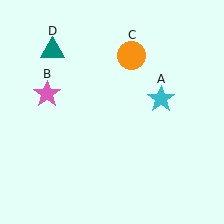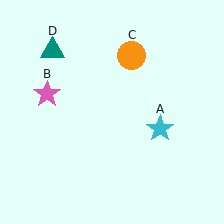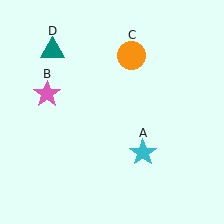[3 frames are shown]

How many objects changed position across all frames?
1 object changed position: cyan star (object A).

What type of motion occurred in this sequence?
The cyan star (object A) rotated clockwise around the center of the scene.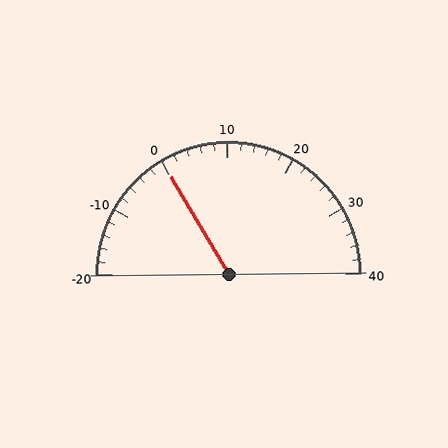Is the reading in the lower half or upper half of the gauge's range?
The reading is in the lower half of the range (-20 to 40).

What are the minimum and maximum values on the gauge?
The gauge ranges from -20 to 40.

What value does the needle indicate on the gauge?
The needle indicates approximately 0.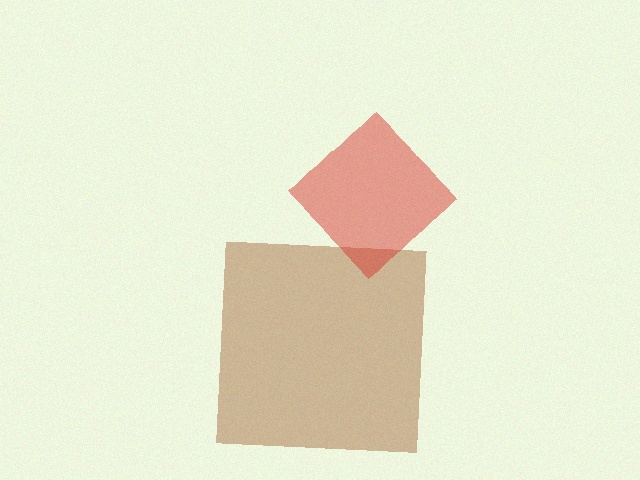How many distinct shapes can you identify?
There are 2 distinct shapes: a brown square, a red diamond.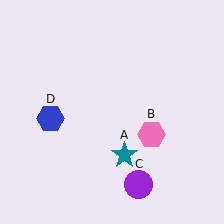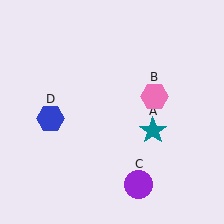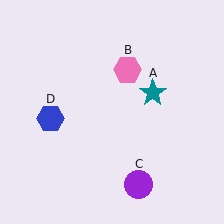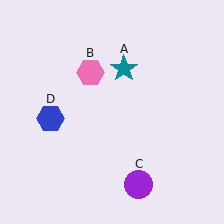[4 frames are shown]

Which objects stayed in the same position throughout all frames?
Purple circle (object C) and blue hexagon (object D) remained stationary.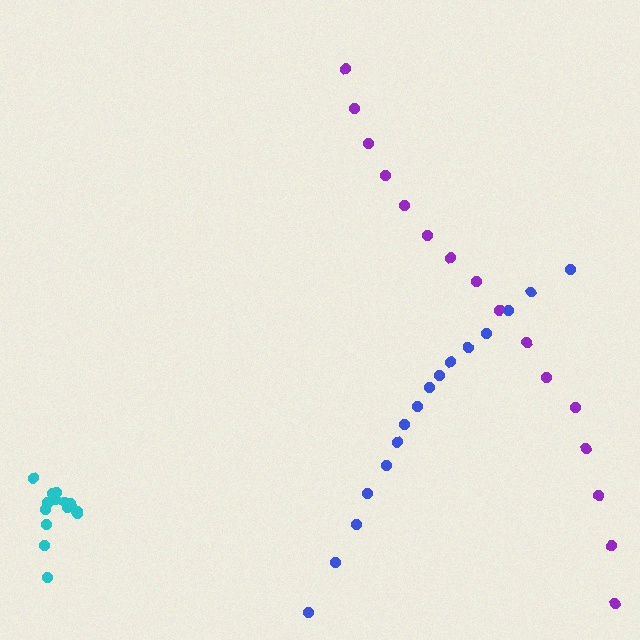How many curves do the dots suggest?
There are 3 distinct paths.